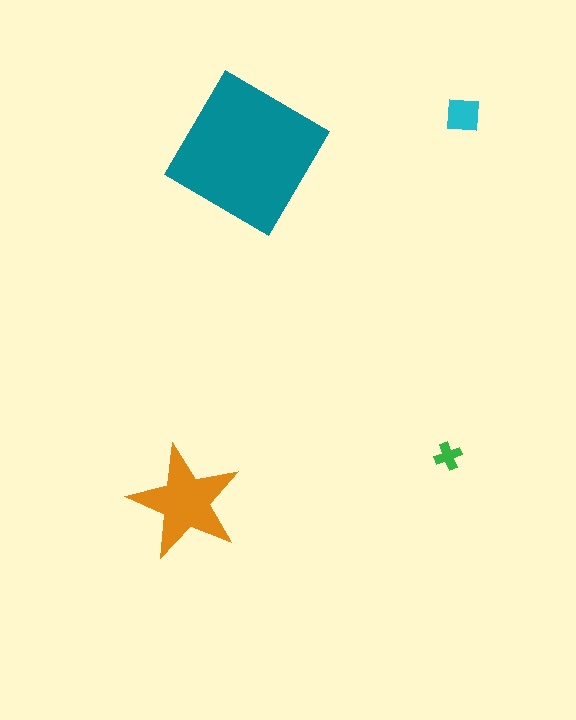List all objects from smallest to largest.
The green cross, the cyan square, the orange star, the teal diamond.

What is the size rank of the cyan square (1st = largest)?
3rd.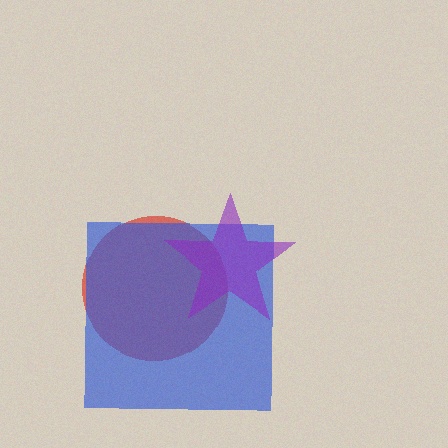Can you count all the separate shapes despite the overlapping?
Yes, there are 3 separate shapes.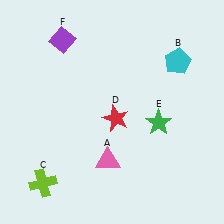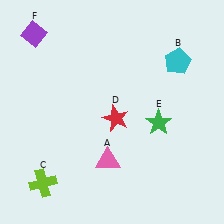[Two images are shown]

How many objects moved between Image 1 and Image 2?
1 object moved between the two images.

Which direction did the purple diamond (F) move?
The purple diamond (F) moved left.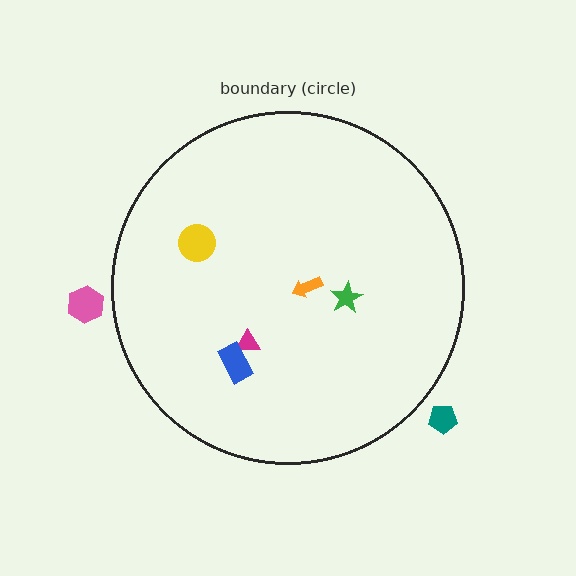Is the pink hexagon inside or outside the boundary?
Outside.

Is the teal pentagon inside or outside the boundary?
Outside.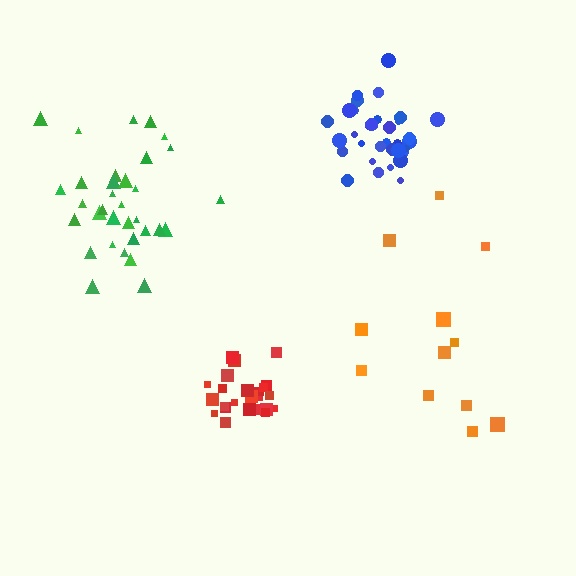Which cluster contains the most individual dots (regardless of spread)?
Blue (35).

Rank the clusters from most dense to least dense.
red, blue, green, orange.